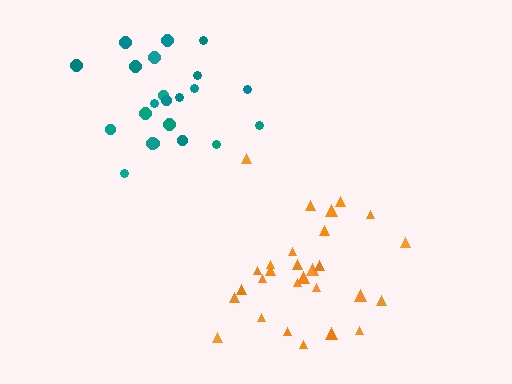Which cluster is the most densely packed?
Teal.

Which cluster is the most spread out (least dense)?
Orange.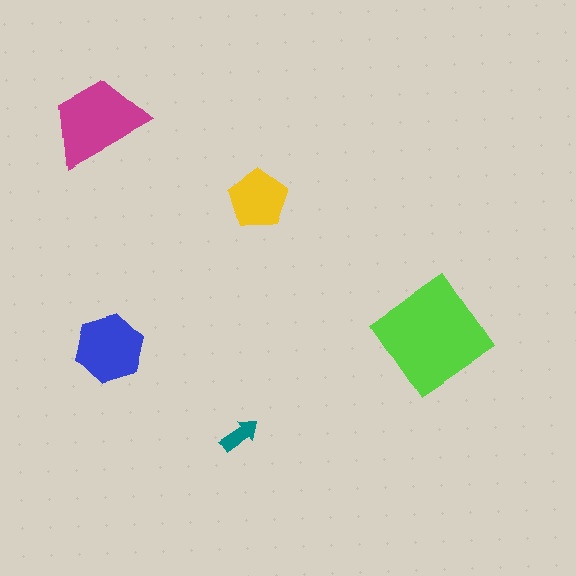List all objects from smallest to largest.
The teal arrow, the yellow pentagon, the blue hexagon, the magenta trapezoid, the lime diamond.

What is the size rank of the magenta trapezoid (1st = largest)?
2nd.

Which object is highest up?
The magenta trapezoid is topmost.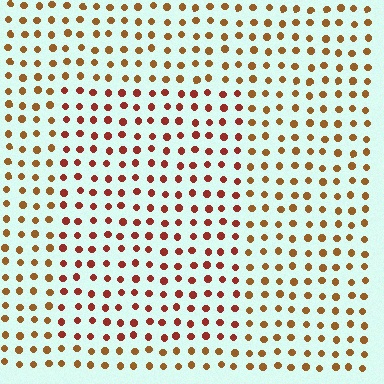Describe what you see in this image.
The image is filled with small brown elements in a uniform arrangement. A rectangle-shaped region is visible where the elements are tinted to a slightly different hue, forming a subtle color boundary.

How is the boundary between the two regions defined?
The boundary is defined purely by a slight shift in hue (about 28 degrees). Spacing, size, and orientation are identical on both sides.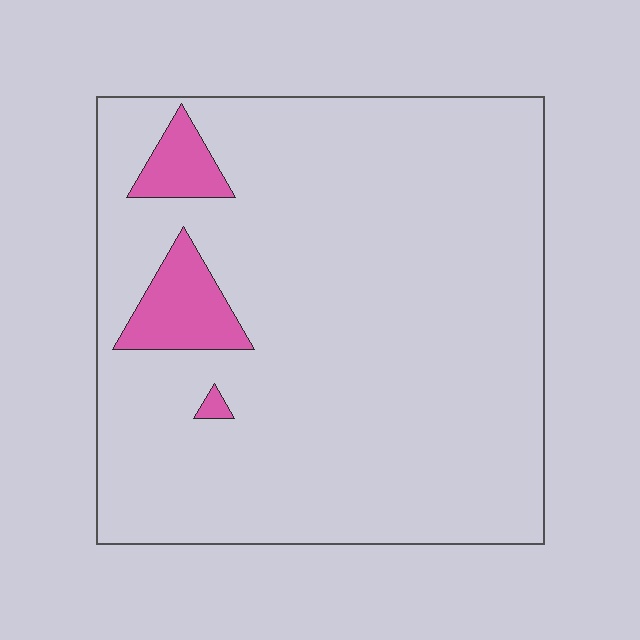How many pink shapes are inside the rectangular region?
3.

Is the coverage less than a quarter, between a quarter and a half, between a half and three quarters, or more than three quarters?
Less than a quarter.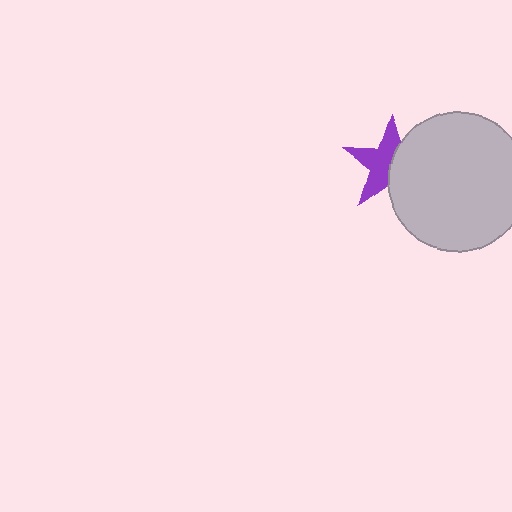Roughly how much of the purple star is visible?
About half of it is visible (roughly 56%).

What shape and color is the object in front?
The object in front is a light gray circle.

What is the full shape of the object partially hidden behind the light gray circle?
The partially hidden object is a purple star.